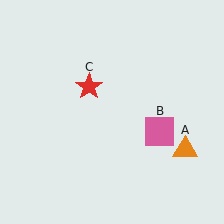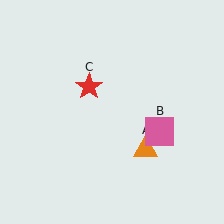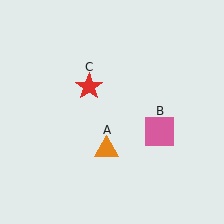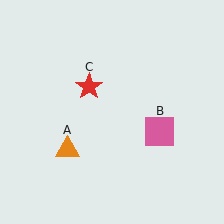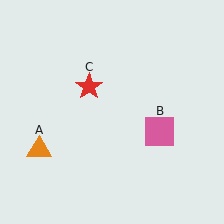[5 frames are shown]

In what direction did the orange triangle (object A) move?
The orange triangle (object A) moved left.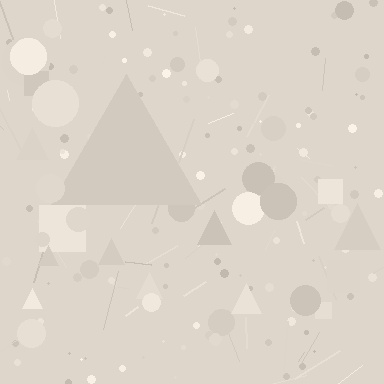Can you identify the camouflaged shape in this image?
The camouflaged shape is a triangle.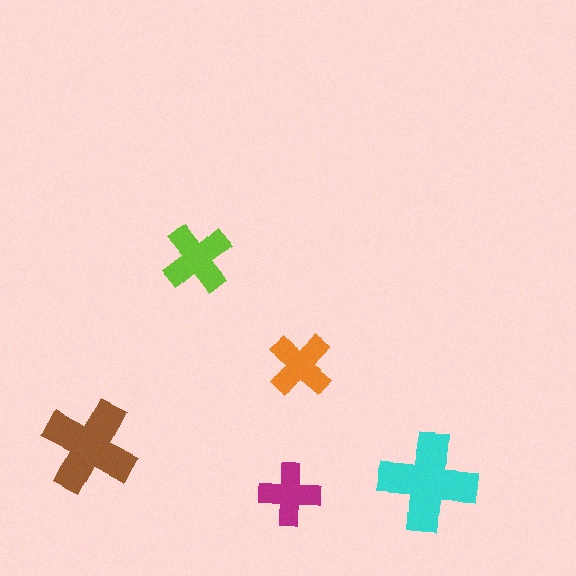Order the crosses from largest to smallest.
the cyan one, the brown one, the lime one, the orange one, the magenta one.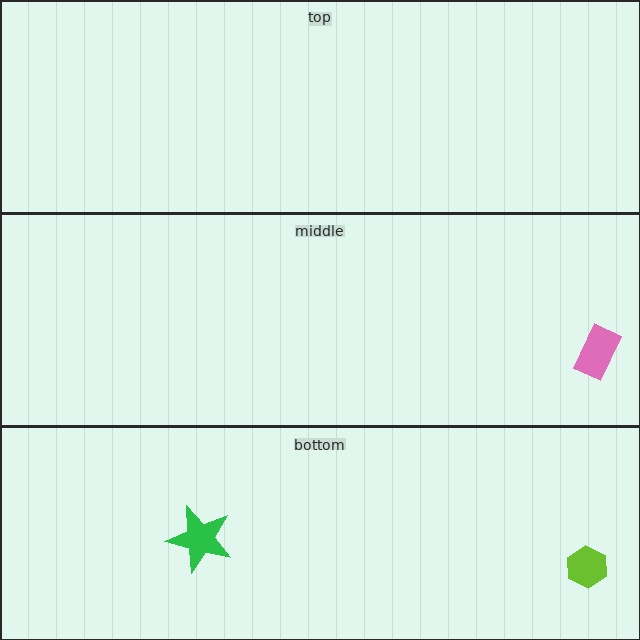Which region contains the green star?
The bottom region.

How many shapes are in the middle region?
1.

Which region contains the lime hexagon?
The bottom region.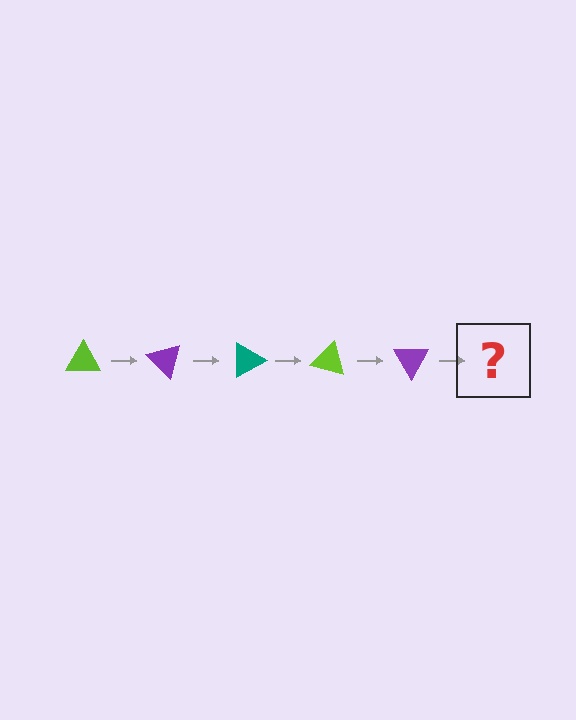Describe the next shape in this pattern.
It should be a teal triangle, rotated 225 degrees from the start.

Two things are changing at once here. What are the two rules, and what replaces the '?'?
The two rules are that it rotates 45 degrees each step and the color cycles through lime, purple, and teal. The '?' should be a teal triangle, rotated 225 degrees from the start.